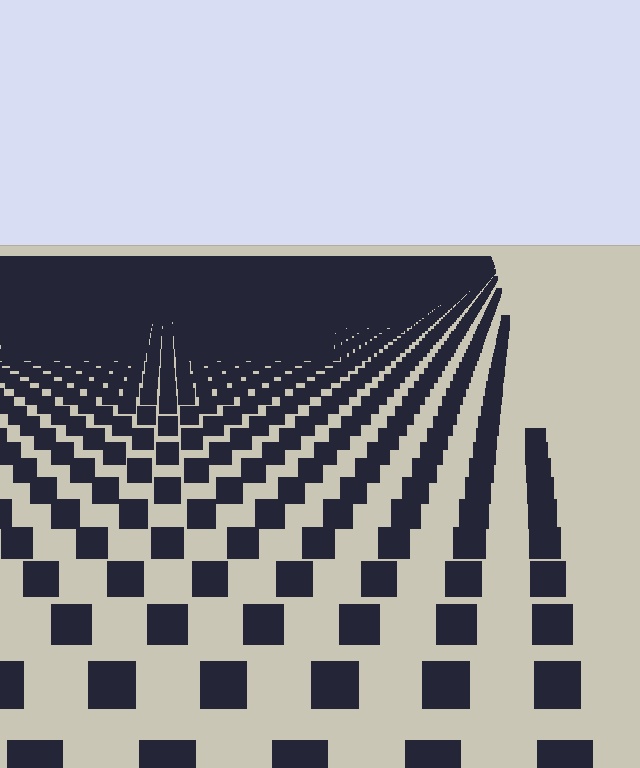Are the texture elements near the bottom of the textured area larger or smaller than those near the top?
Larger. Near the bottom, elements are closer to the viewer and appear at a bigger on-screen size.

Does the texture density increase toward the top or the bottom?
Density increases toward the top.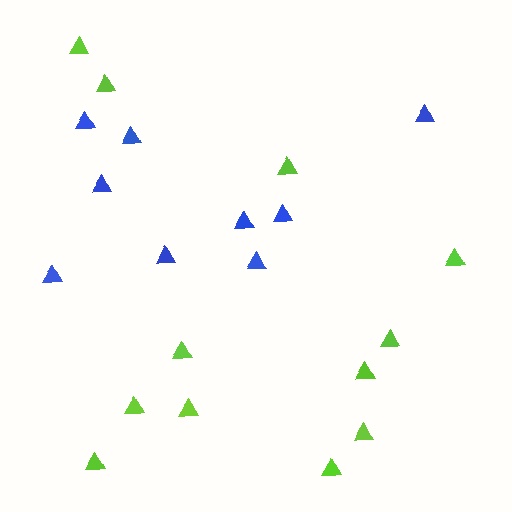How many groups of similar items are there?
There are 2 groups: one group of blue triangles (9) and one group of lime triangles (12).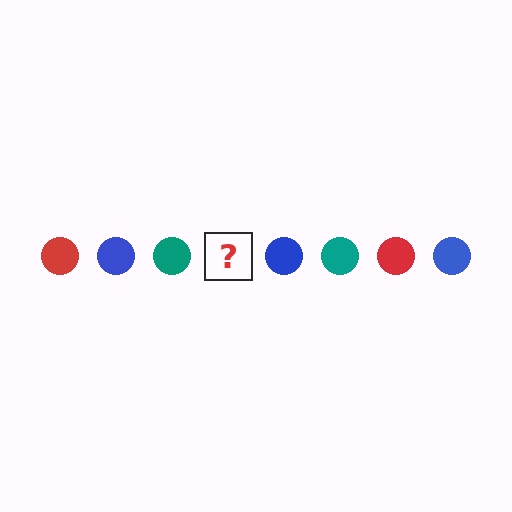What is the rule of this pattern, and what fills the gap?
The rule is that the pattern cycles through red, blue, teal circles. The gap should be filled with a red circle.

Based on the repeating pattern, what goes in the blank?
The blank should be a red circle.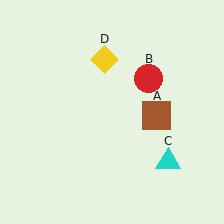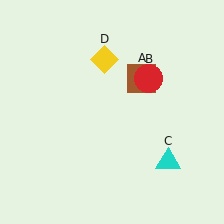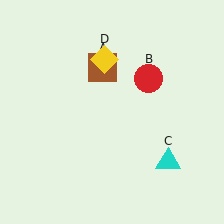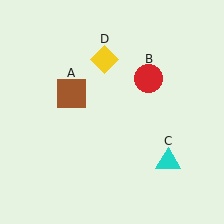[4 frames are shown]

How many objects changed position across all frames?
1 object changed position: brown square (object A).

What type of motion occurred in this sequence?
The brown square (object A) rotated counterclockwise around the center of the scene.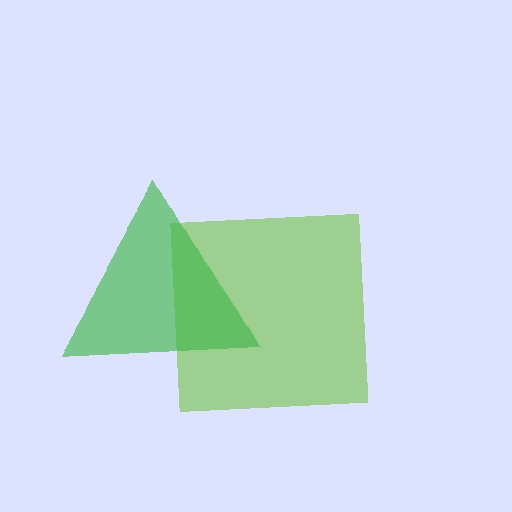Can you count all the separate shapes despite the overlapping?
Yes, there are 2 separate shapes.